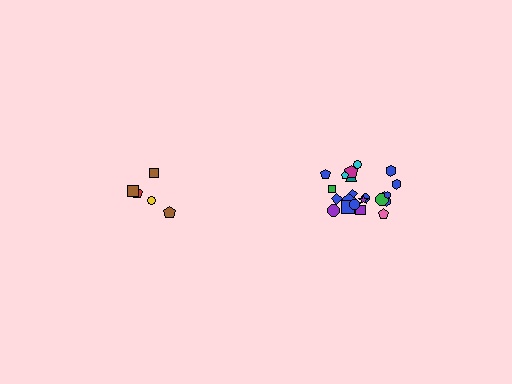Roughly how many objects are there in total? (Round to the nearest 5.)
Roughly 25 objects in total.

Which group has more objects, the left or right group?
The right group.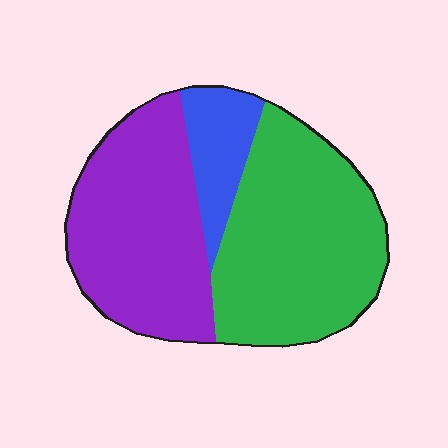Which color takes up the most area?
Green, at roughly 45%.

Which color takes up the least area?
Blue, at roughly 15%.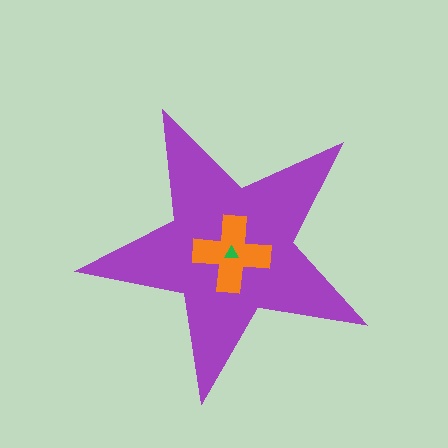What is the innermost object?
The green triangle.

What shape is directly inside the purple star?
The orange cross.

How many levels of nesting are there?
3.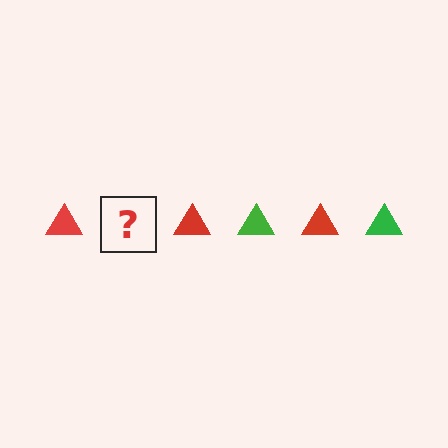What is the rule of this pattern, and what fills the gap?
The rule is that the pattern cycles through red, green triangles. The gap should be filled with a green triangle.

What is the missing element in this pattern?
The missing element is a green triangle.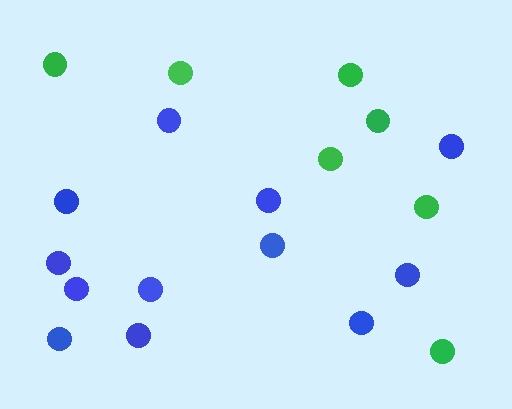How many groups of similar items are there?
There are 2 groups: one group of blue circles (12) and one group of green circles (7).